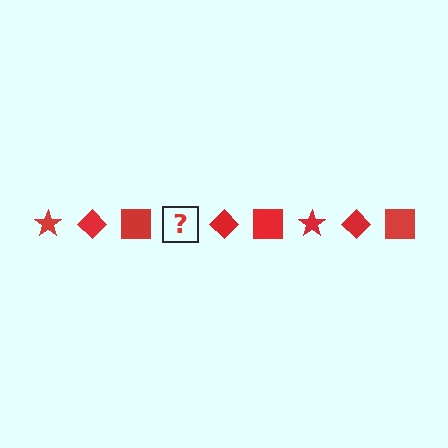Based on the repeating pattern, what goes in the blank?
The blank should be a red star.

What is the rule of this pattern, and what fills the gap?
The rule is that the pattern cycles through star, diamond, square shapes in red. The gap should be filled with a red star.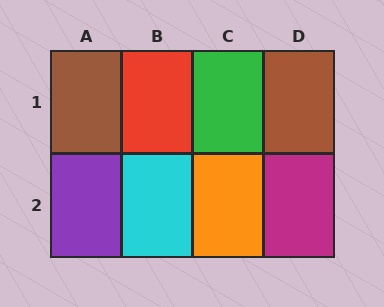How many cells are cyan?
1 cell is cyan.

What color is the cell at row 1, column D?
Brown.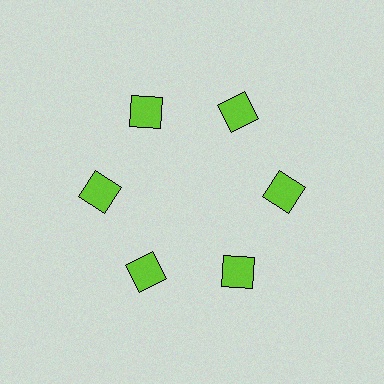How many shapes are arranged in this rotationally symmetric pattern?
There are 6 shapes, arranged in 6 groups of 1.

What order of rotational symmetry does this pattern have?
This pattern has 6-fold rotational symmetry.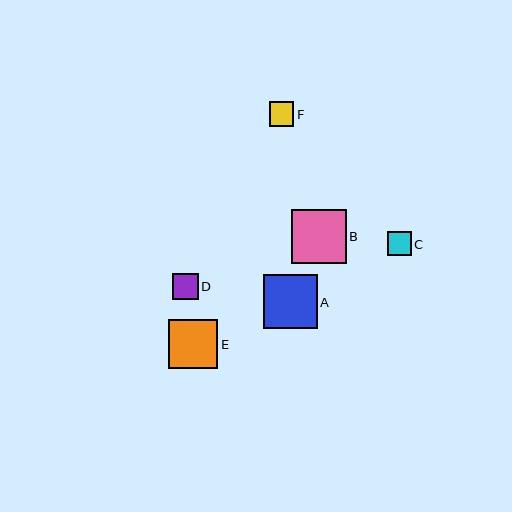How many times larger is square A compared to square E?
Square A is approximately 1.1 times the size of square E.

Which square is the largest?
Square B is the largest with a size of approximately 55 pixels.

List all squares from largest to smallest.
From largest to smallest: B, A, E, D, F, C.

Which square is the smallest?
Square C is the smallest with a size of approximately 24 pixels.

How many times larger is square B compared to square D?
Square B is approximately 2.1 times the size of square D.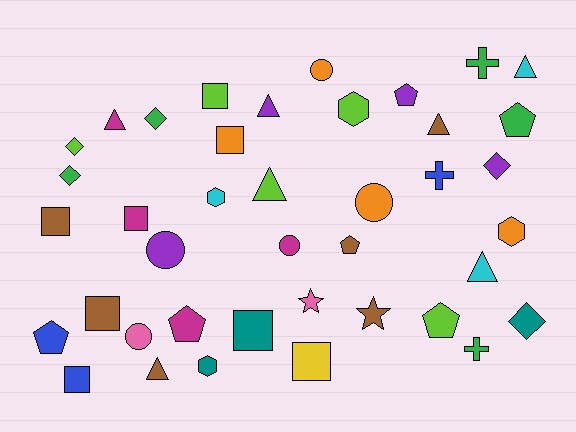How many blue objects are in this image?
There are 3 blue objects.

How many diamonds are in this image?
There are 5 diamonds.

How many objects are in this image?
There are 40 objects.